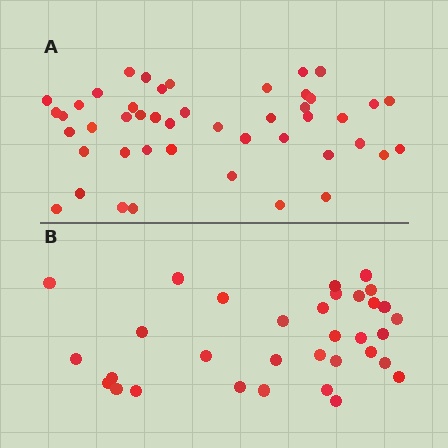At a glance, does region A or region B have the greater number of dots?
Region A (the top region) has more dots.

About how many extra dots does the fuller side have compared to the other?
Region A has approximately 15 more dots than region B.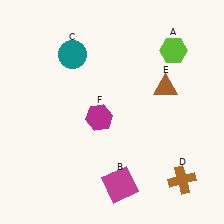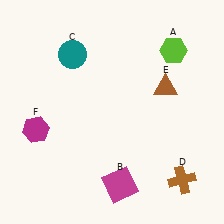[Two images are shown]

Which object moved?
The magenta hexagon (F) moved left.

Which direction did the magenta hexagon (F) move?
The magenta hexagon (F) moved left.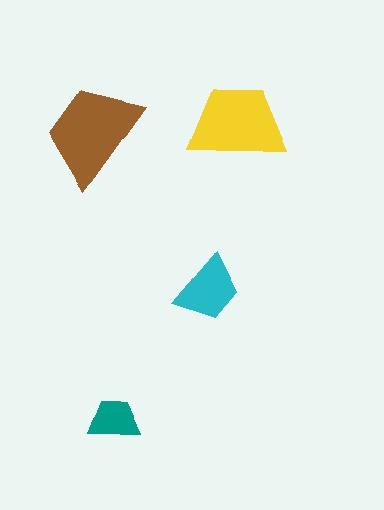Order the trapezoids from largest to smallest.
the brown one, the yellow one, the cyan one, the teal one.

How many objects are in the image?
There are 4 objects in the image.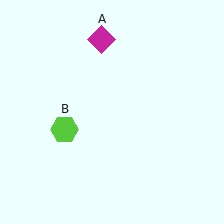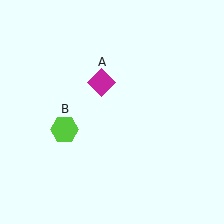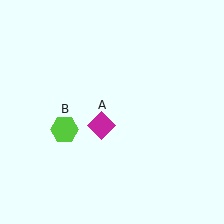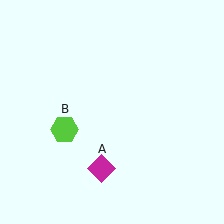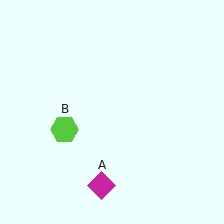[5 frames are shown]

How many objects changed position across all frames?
1 object changed position: magenta diamond (object A).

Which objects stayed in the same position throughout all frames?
Lime hexagon (object B) remained stationary.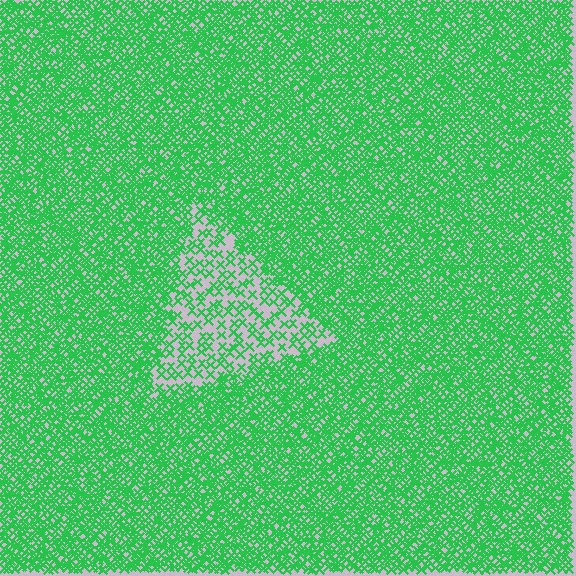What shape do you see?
I see a triangle.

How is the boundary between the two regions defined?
The boundary is defined by a change in element density (approximately 2.6x ratio). All elements are the same color, size, and shape.